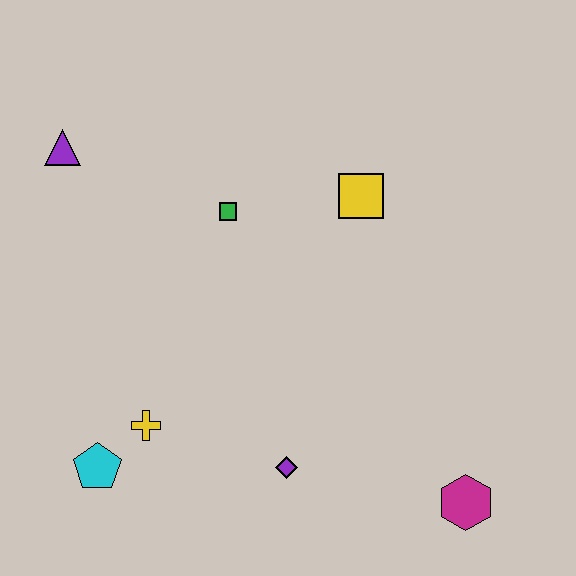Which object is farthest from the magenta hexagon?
The purple triangle is farthest from the magenta hexagon.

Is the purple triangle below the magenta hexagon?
No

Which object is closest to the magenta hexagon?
The purple diamond is closest to the magenta hexagon.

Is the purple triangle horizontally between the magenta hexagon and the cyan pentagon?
No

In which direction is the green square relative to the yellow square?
The green square is to the left of the yellow square.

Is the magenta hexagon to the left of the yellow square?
No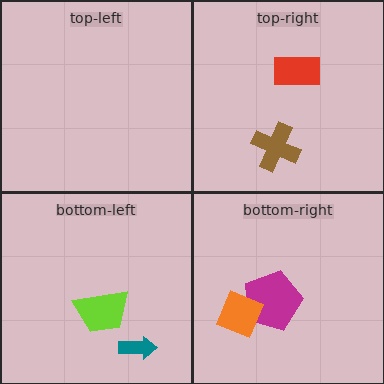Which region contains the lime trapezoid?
The bottom-left region.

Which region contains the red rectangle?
The top-right region.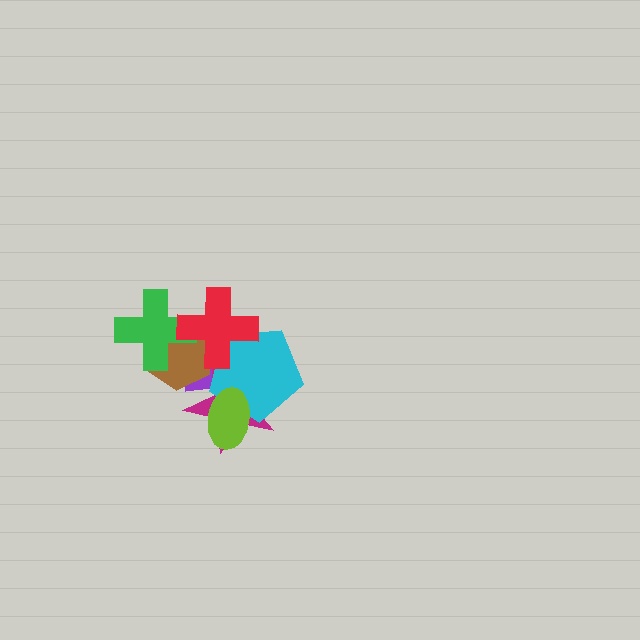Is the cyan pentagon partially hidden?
Yes, it is partially covered by another shape.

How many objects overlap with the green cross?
2 objects overlap with the green cross.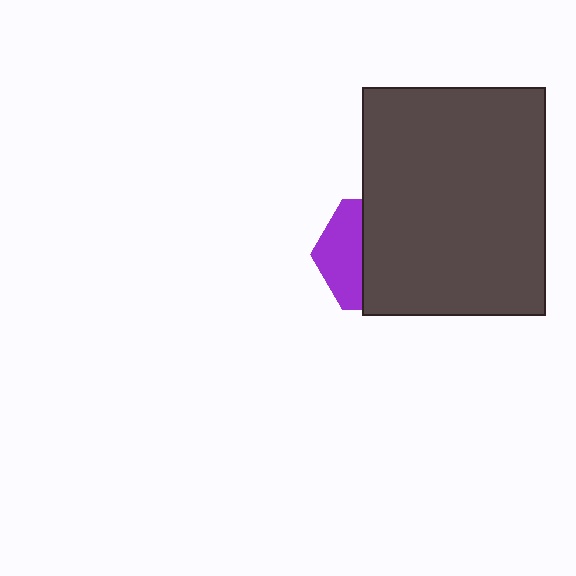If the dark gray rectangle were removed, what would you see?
You would see the complete purple hexagon.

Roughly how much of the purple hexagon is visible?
A small part of it is visible (roughly 37%).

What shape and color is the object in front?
The object in front is a dark gray rectangle.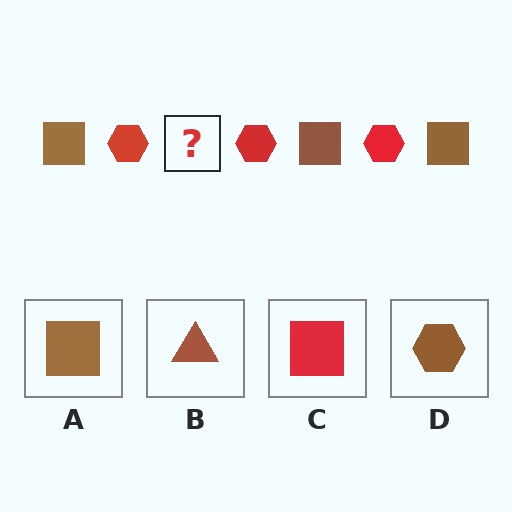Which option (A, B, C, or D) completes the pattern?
A.